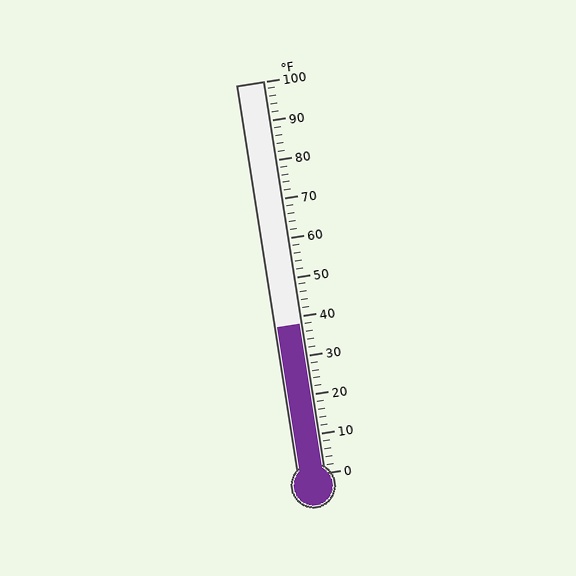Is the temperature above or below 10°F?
The temperature is above 10°F.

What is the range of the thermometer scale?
The thermometer scale ranges from 0°F to 100°F.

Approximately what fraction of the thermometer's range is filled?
The thermometer is filled to approximately 40% of its range.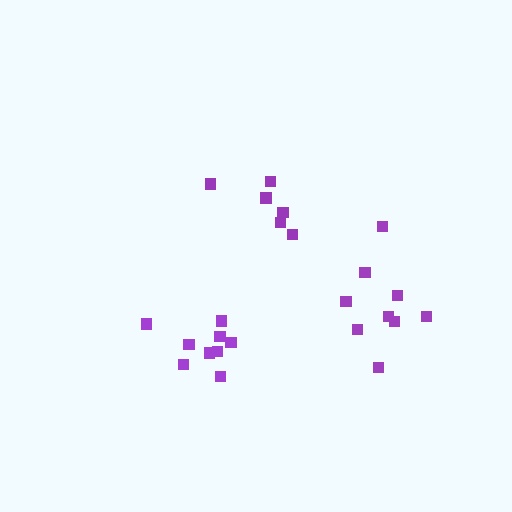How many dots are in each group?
Group 1: 9 dots, Group 2: 6 dots, Group 3: 9 dots (24 total).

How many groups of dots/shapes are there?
There are 3 groups.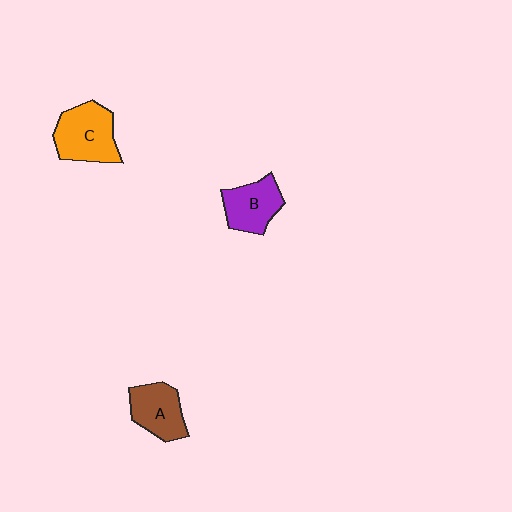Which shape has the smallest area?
Shape A (brown).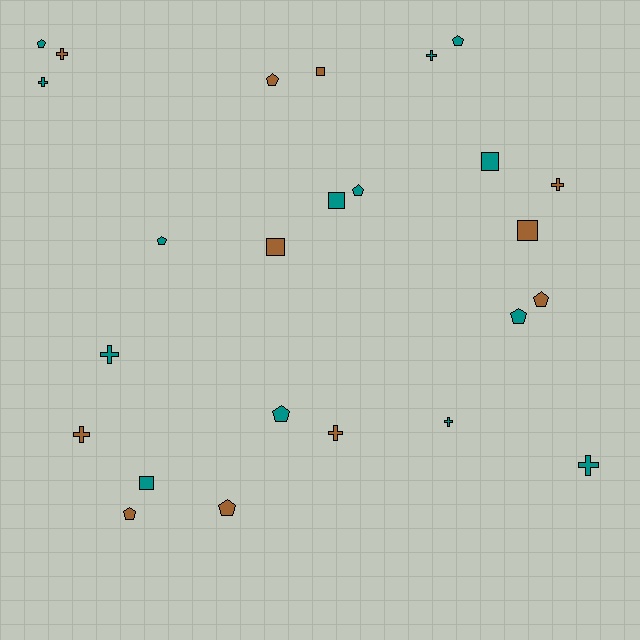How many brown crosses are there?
There are 4 brown crosses.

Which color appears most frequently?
Teal, with 14 objects.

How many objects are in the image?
There are 25 objects.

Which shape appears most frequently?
Pentagon, with 10 objects.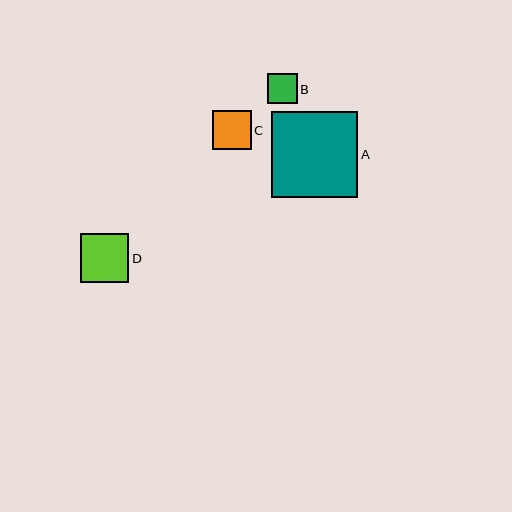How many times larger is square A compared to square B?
Square A is approximately 2.9 times the size of square B.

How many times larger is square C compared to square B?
Square C is approximately 1.3 times the size of square B.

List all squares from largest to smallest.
From largest to smallest: A, D, C, B.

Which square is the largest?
Square A is the largest with a size of approximately 86 pixels.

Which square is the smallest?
Square B is the smallest with a size of approximately 30 pixels.